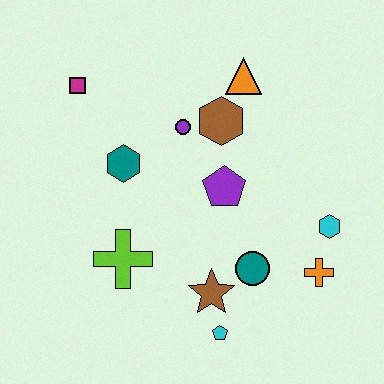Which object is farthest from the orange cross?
The magenta square is farthest from the orange cross.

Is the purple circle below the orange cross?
No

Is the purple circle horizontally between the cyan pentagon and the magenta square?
Yes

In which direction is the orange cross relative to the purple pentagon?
The orange cross is to the right of the purple pentagon.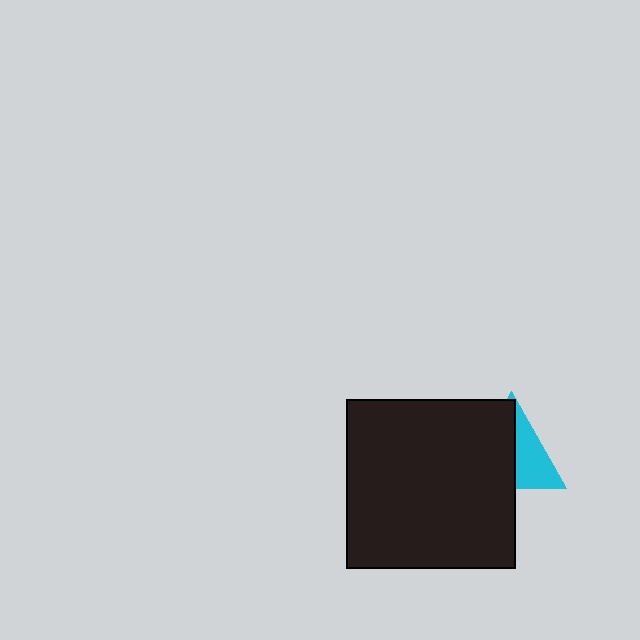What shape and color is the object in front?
The object in front is a black square.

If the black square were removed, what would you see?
You would see the complete cyan triangle.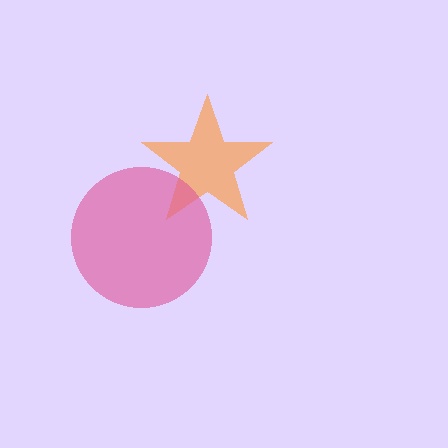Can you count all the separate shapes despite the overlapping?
Yes, there are 2 separate shapes.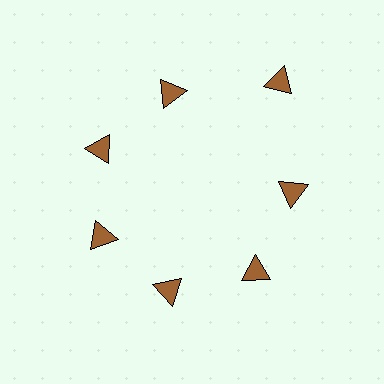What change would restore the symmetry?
The symmetry would be restored by moving it inward, back onto the ring so that all 7 triangles sit at equal angles and equal distance from the center.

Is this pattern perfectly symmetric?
No. The 7 brown triangles are arranged in a ring, but one element near the 1 o'clock position is pushed outward from the center, breaking the 7-fold rotational symmetry.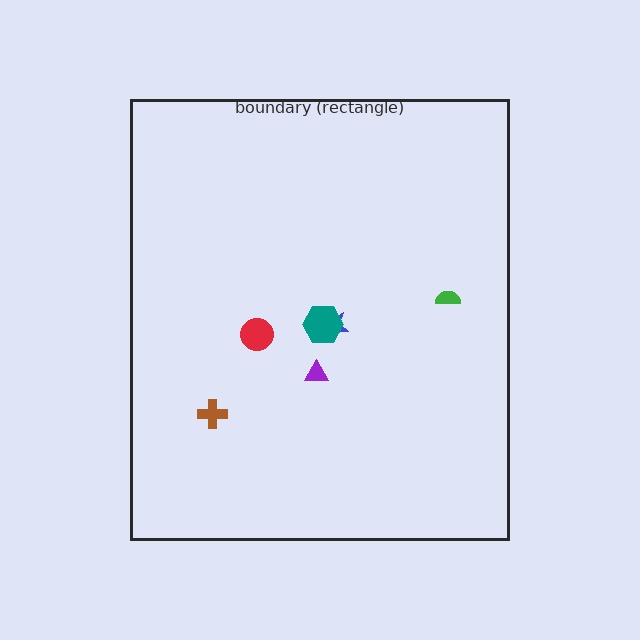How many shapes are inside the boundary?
6 inside, 0 outside.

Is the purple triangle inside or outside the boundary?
Inside.